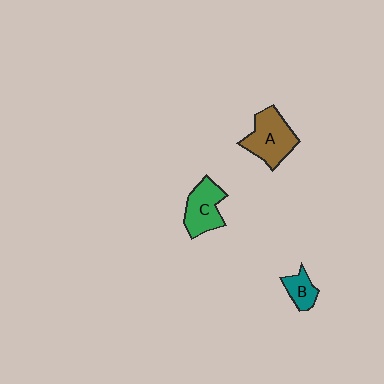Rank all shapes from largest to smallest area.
From largest to smallest: A (brown), C (green), B (teal).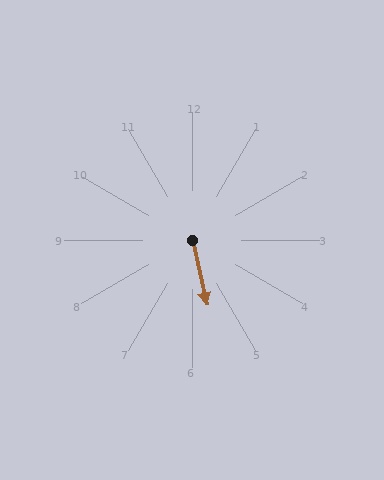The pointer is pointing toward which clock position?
Roughly 6 o'clock.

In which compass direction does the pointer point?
South.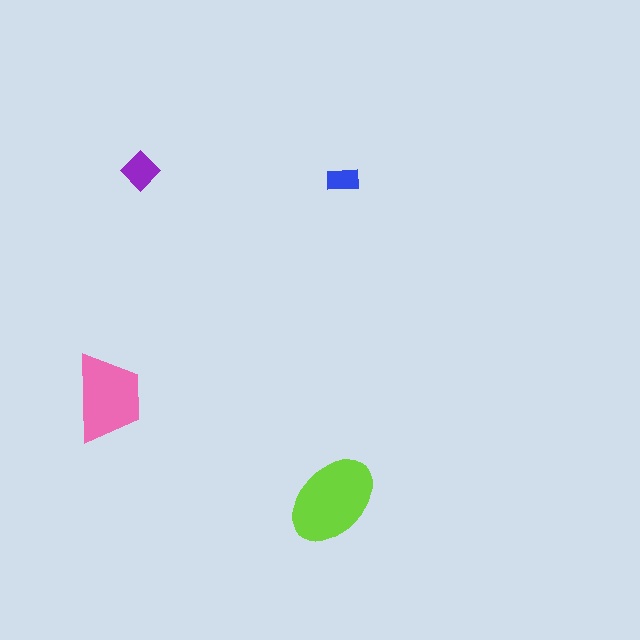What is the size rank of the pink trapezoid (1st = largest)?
2nd.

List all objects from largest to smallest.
The lime ellipse, the pink trapezoid, the purple diamond, the blue rectangle.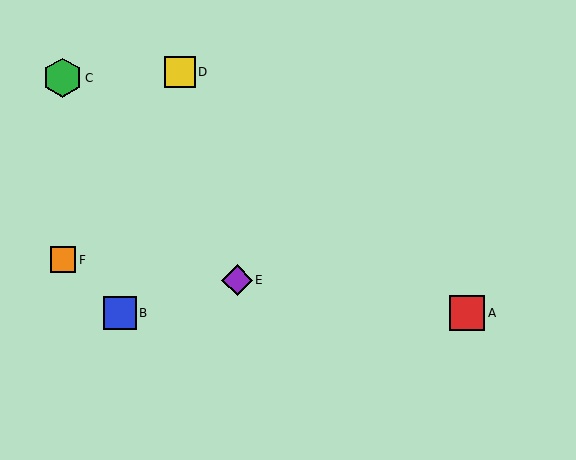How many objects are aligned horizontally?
2 objects (A, B) are aligned horizontally.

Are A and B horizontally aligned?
Yes, both are at y≈313.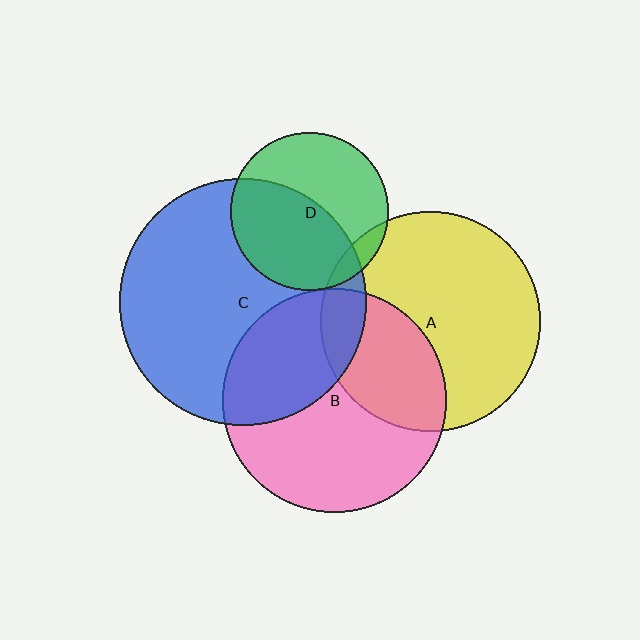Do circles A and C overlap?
Yes.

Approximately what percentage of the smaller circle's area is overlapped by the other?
Approximately 10%.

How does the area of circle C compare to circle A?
Approximately 1.3 times.